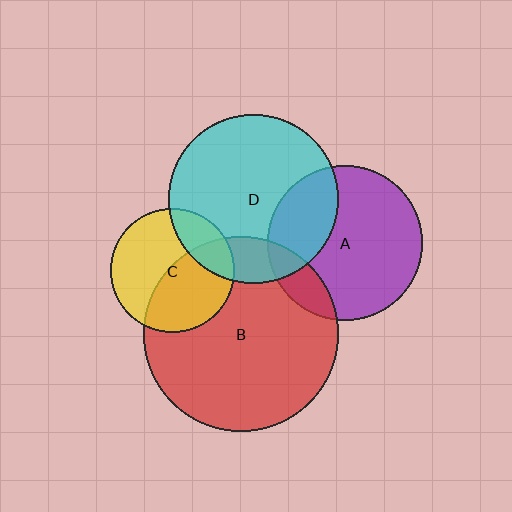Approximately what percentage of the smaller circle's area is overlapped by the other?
Approximately 15%.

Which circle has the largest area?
Circle B (red).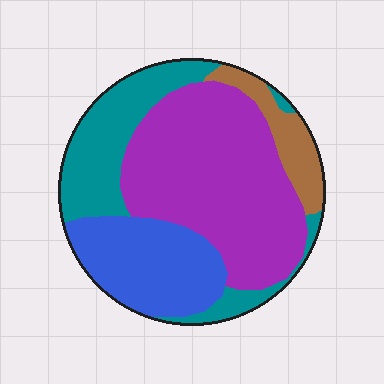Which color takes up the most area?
Purple, at roughly 45%.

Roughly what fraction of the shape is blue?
Blue covers 22% of the shape.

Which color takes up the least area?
Brown, at roughly 10%.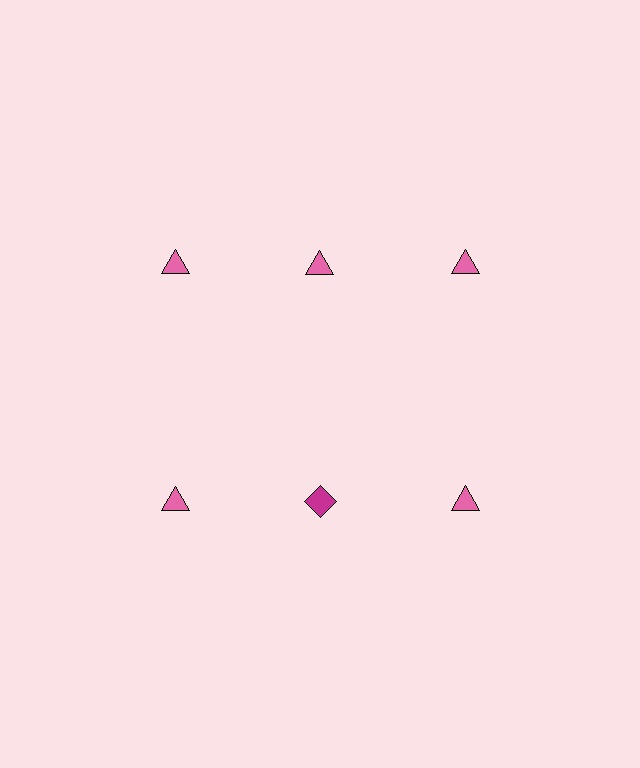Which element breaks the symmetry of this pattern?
The magenta diamond in the second row, second from left column breaks the symmetry. All other shapes are pink triangles.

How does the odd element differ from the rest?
It differs in both color (magenta instead of pink) and shape (diamond instead of triangle).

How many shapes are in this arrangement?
There are 6 shapes arranged in a grid pattern.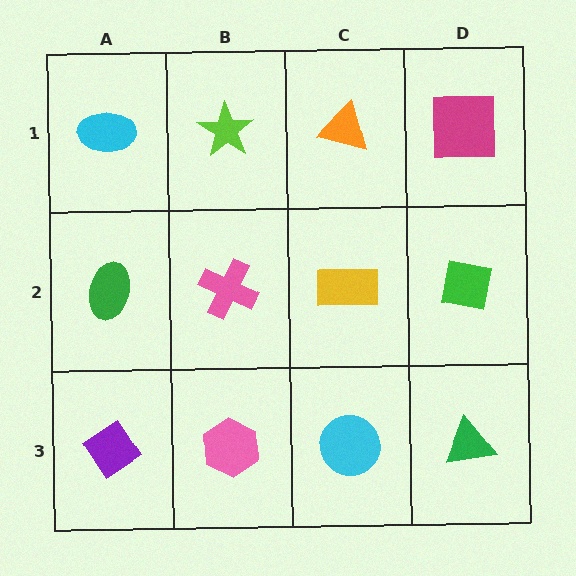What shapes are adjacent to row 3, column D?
A green square (row 2, column D), a cyan circle (row 3, column C).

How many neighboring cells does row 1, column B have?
3.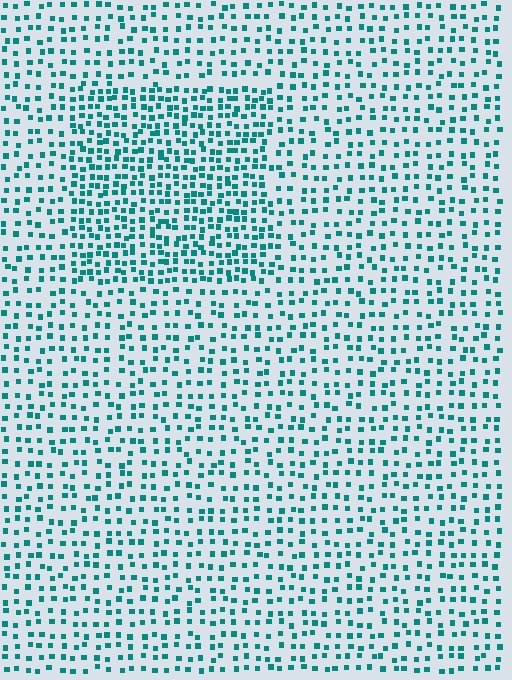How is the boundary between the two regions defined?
The boundary is defined by a change in element density (approximately 1.8x ratio). All elements are the same color, size, and shape.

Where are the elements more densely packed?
The elements are more densely packed inside the rectangle boundary.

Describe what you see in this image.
The image contains small teal elements arranged at two different densities. A rectangle-shaped region is visible where the elements are more densely packed than the surrounding area.